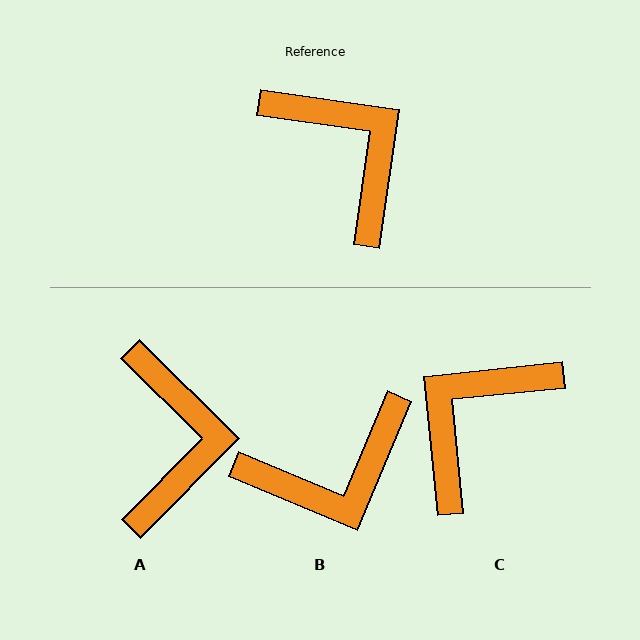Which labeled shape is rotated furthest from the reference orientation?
B, about 105 degrees away.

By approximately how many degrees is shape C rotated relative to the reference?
Approximately 104 degrees counter-clockwise.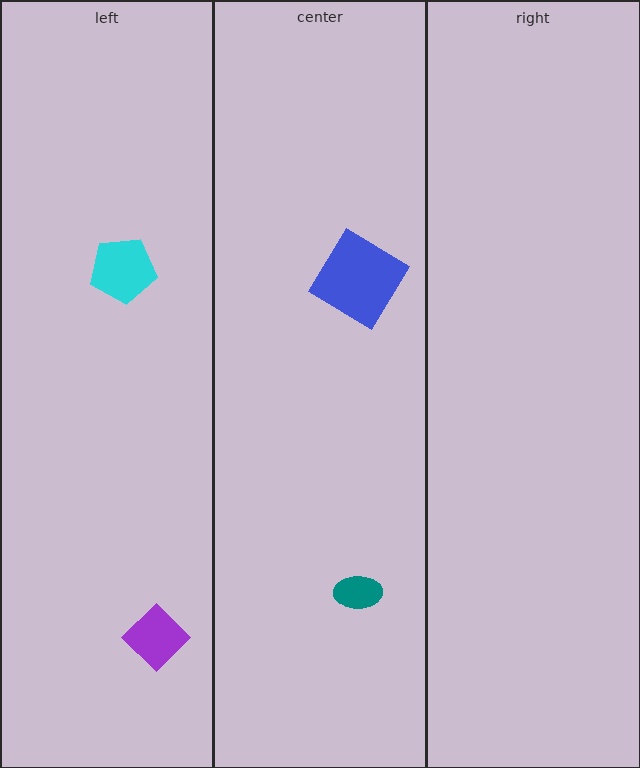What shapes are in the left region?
The cyan pentagon, the purple diamond.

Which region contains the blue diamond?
The center region.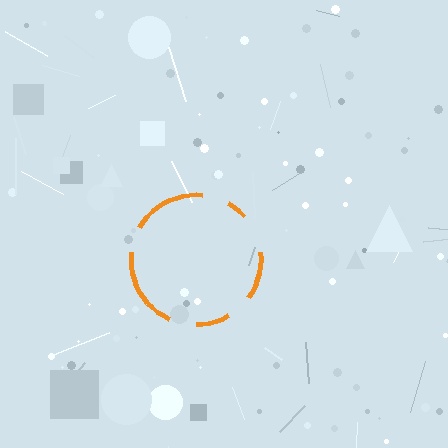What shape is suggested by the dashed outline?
The dashed outline suggests a circle.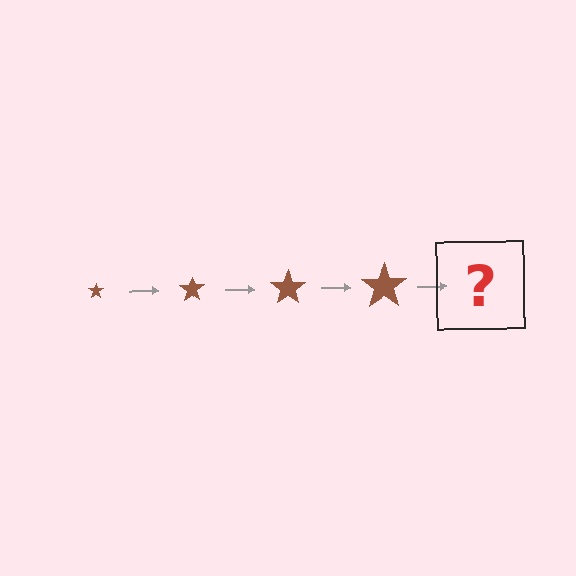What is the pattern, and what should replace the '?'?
The pattern is that the star gets progressively larger each step. The '?' should be a brown star, larger than the previous one.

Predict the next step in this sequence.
The next step is a brown star, larger than the previous one.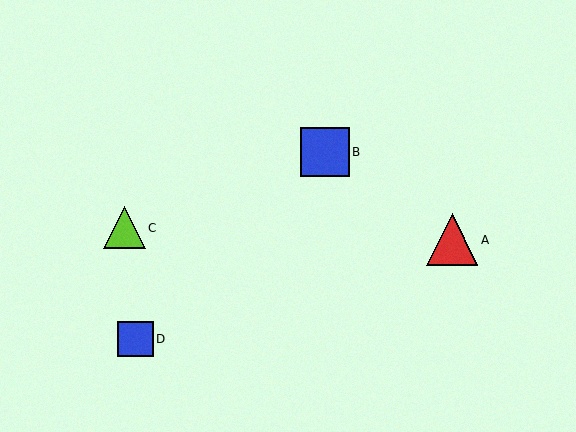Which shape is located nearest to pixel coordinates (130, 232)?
The lime triangle (labeled C) at (124, 228) is nearest to that location.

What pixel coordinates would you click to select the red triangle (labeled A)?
Click at (452, 240) to select the red triangle A.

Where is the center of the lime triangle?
The center of the lime triangle is at (124, 228).